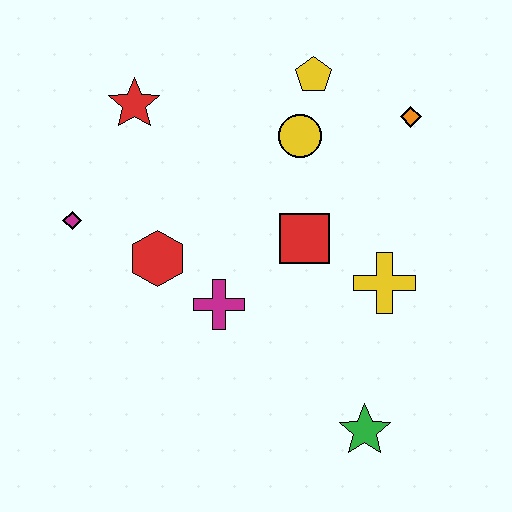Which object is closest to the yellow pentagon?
The yellow circle is closest to the yellow pentagon.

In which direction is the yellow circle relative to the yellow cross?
The yellow circle is above the yellow cross.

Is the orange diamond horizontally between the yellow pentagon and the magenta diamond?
No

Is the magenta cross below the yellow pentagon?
Yes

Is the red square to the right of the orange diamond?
No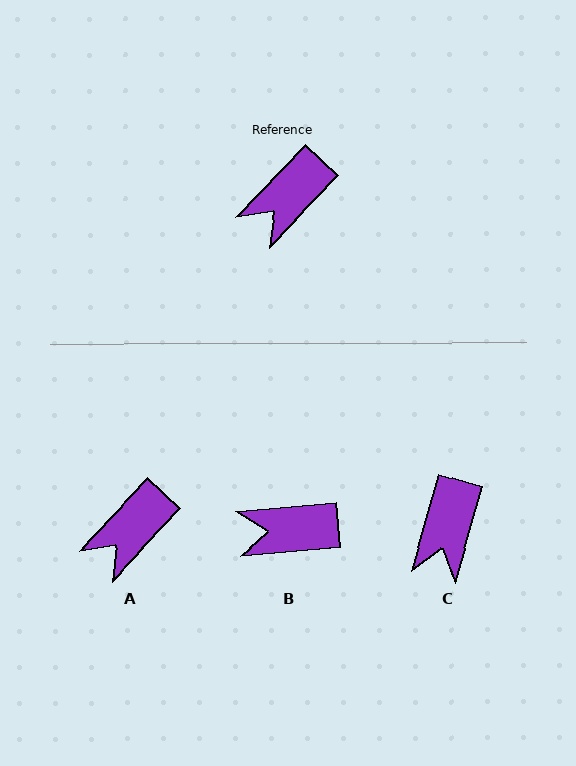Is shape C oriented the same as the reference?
No, it is off by about 27 degrees.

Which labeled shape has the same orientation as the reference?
A.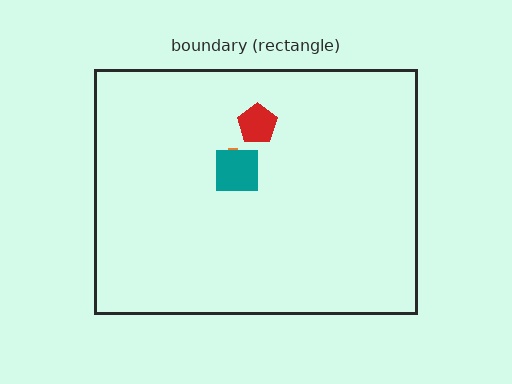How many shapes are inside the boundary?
3 inside, 0 outside.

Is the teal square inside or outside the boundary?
Inside.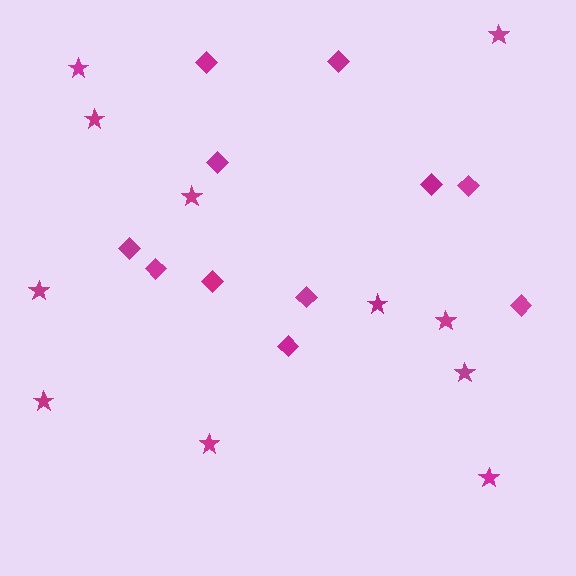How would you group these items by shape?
There are 2 groups: one group of diamonds (11) and one group of stars (11).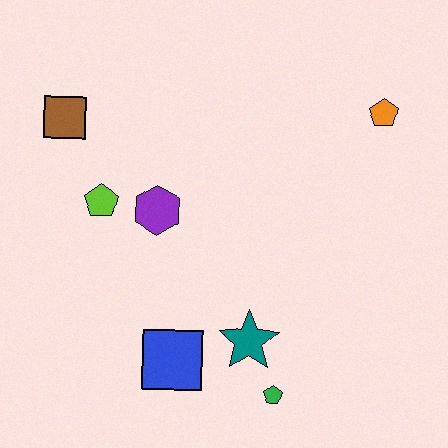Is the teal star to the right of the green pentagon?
No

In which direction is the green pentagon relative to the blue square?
The green pentagon is to the right of the blue square.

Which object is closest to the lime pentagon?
The purple hexagon is closest to the lime pentagon.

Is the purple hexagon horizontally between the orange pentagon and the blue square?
No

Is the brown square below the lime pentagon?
No